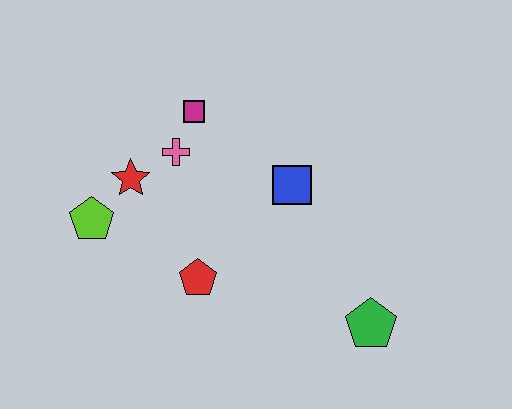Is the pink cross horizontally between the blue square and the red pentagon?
No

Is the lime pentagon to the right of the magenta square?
No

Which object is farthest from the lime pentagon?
The green pentagon is farthest from the lime pentagon.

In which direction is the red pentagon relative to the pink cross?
The red pentagon is below the pink cross.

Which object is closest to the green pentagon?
The blue square is closest to the green pentagon.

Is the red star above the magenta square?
No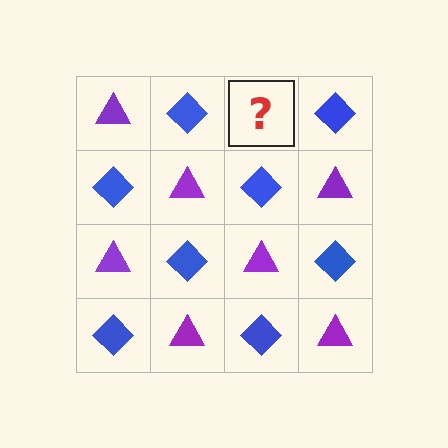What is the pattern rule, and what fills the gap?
The rule is that it alternates purple triangle and blue diamond in a checkerboard pattern. The gap should be filled with a purple triangle.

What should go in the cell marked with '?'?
The missing cell should contain a purple triangle.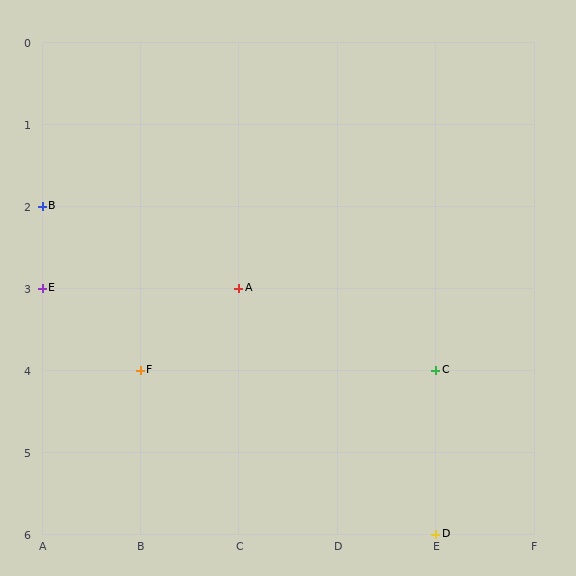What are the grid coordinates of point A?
Point A is at grid coordinates (C, 3).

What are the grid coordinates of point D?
Point D is at grid coordinates (E, 6).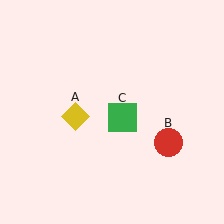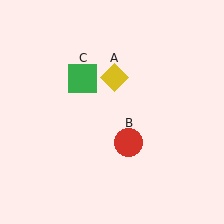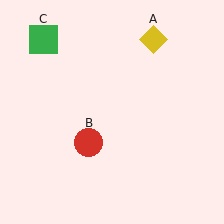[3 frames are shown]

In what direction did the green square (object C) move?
The green square (object C) moved up and to the left.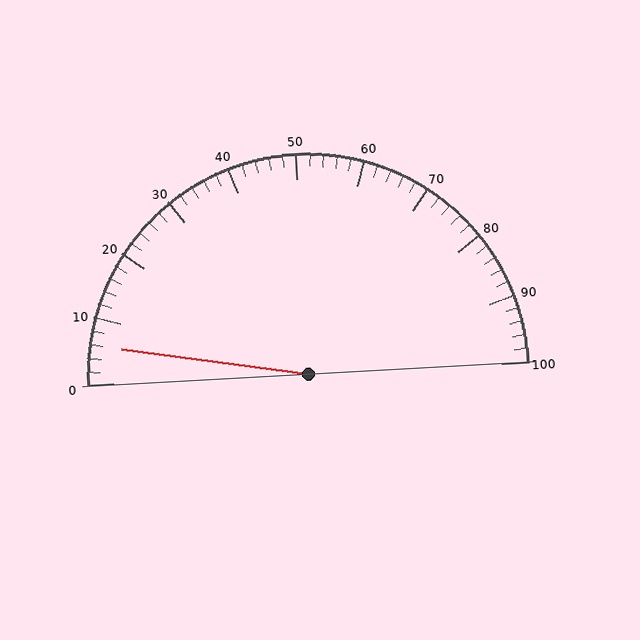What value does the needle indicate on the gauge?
The needle indicates approximately 6.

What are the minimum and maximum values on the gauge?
The gauge ranges from 0 to 100.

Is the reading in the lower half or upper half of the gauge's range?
The reading is in the lower half of the range (0 to 100).